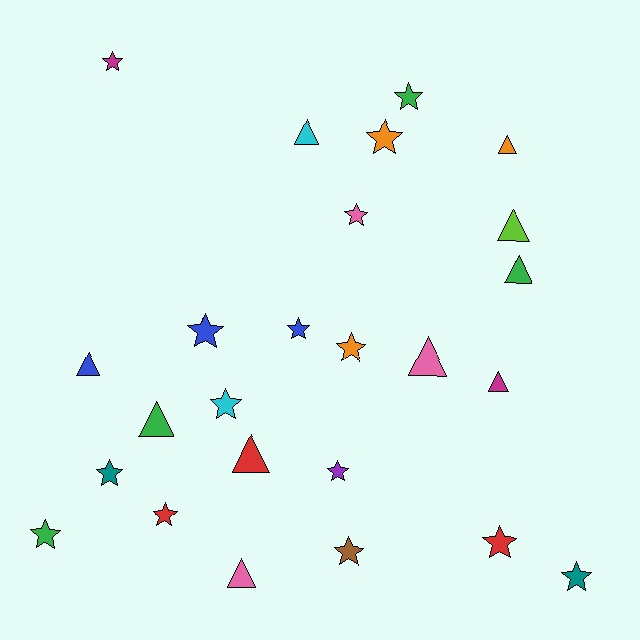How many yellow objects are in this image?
There are no yellow objects.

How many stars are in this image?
There are 15 stars.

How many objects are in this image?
There are 25 objects.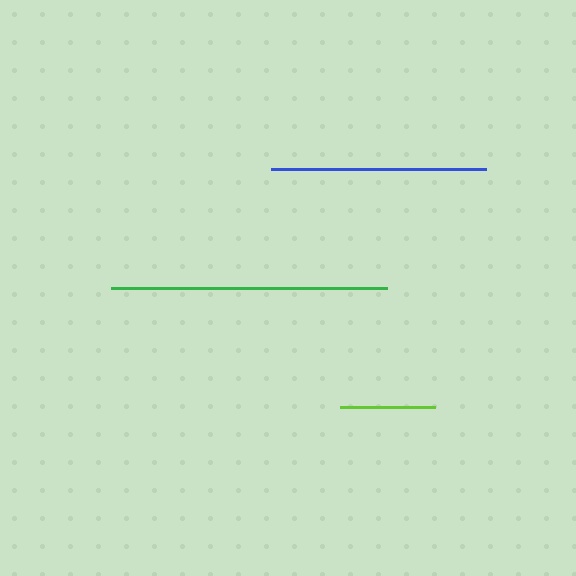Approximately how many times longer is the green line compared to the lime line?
The green line is approximately 2.9 times the length of the lime line.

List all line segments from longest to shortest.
From longest to shortest: green, blue, lime.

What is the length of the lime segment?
The lime segment is approximately 95 pixels long.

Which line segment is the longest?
The green line is the longest at approximately 276 pixels.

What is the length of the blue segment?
The blue segment is approximately 214 pixels long.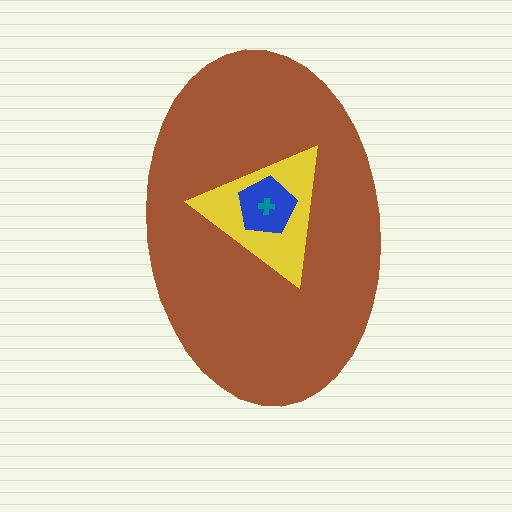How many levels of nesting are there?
4.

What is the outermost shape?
The brown ellipse.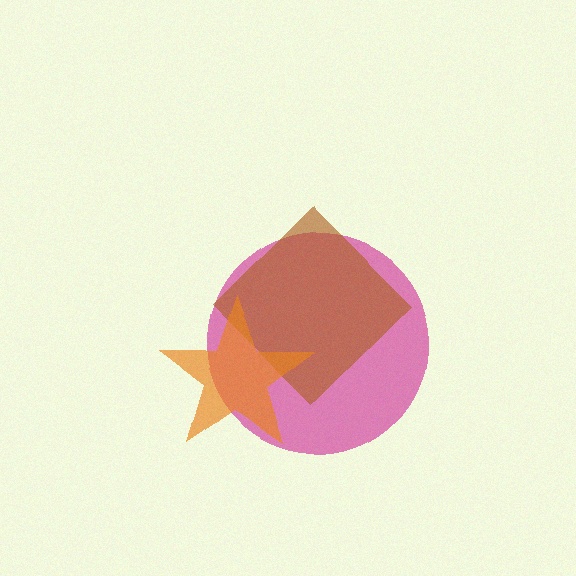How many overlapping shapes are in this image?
There are 3 overlapping shapes in the image.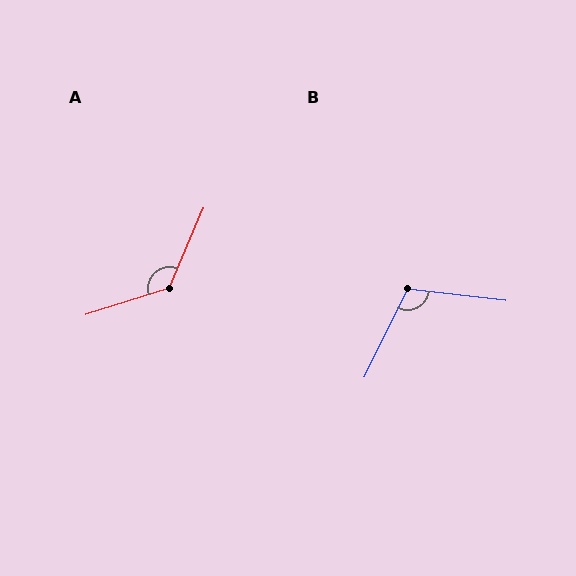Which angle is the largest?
A, at approximately 131 degrees.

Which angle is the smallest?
B, at approximately 110 degrees.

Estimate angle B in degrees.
Approximately 110 degrees.